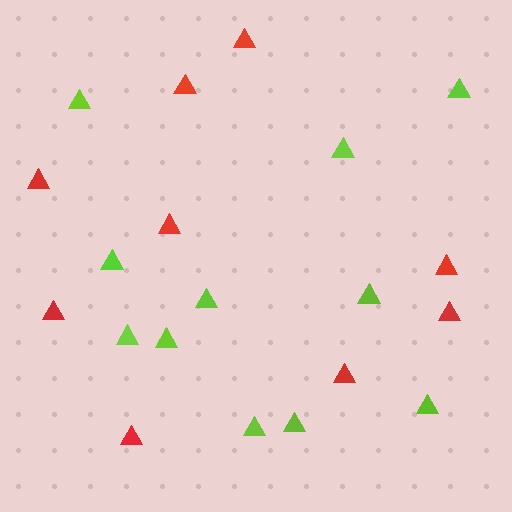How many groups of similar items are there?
There are 2 groups: one group of red triangles (9) and one group of lime triangles (11).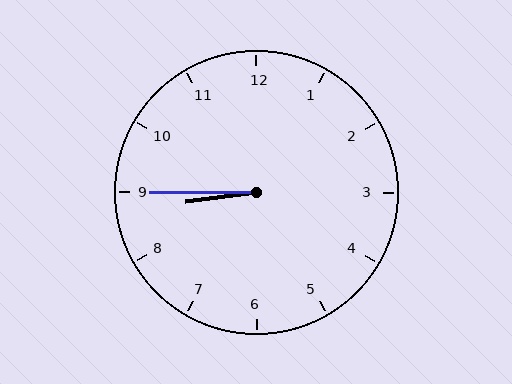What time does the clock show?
8:45.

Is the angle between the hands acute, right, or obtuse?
It is acute.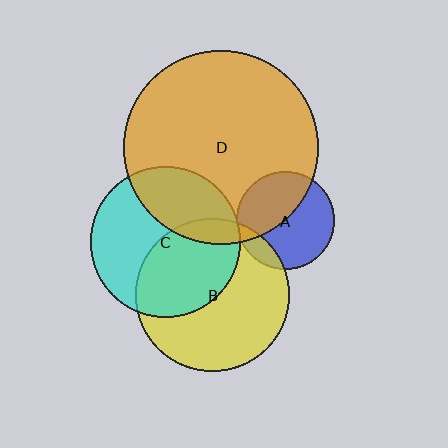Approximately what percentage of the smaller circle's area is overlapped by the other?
Approximately 5%.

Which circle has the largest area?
Circle D (orange).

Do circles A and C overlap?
Yes.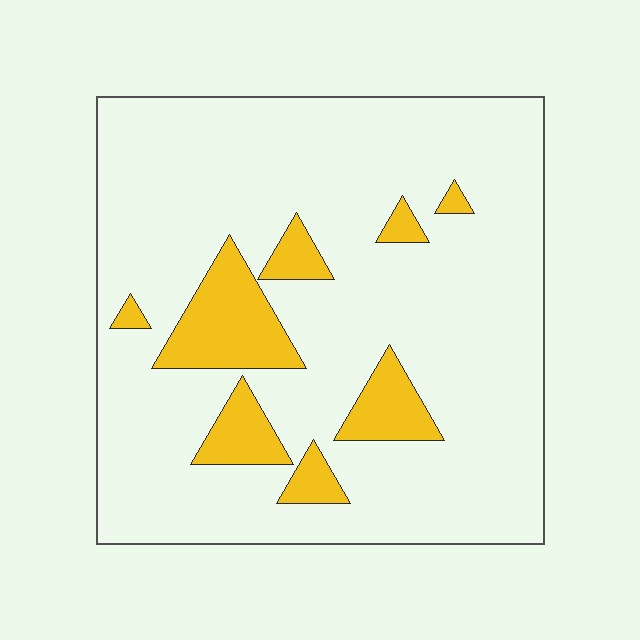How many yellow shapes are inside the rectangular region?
8.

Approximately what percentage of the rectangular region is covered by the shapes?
Approximately 15%.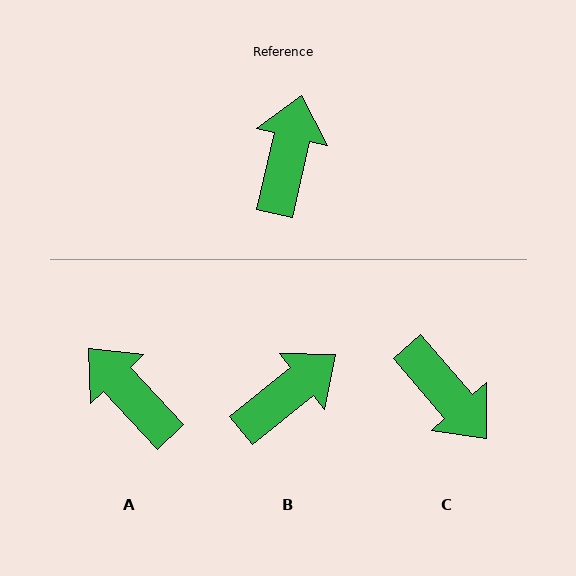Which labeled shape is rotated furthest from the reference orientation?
C, about 126 degrees away.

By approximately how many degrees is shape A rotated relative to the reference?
Approximately 56 degrees counter-clockwise.